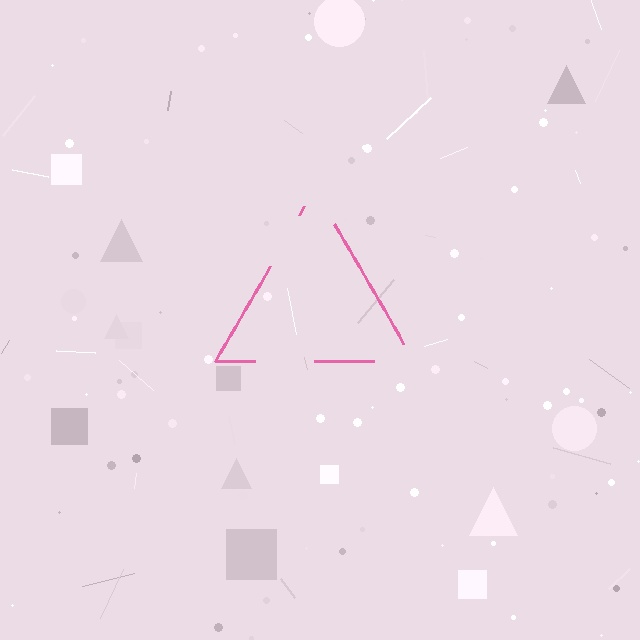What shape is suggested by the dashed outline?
The dashed outline suggests a triangle.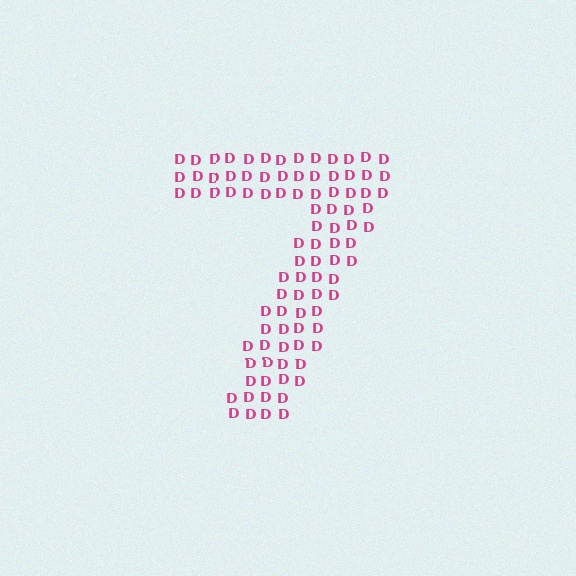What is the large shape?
The large shape is the digit 7.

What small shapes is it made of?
It is made of small letter D's.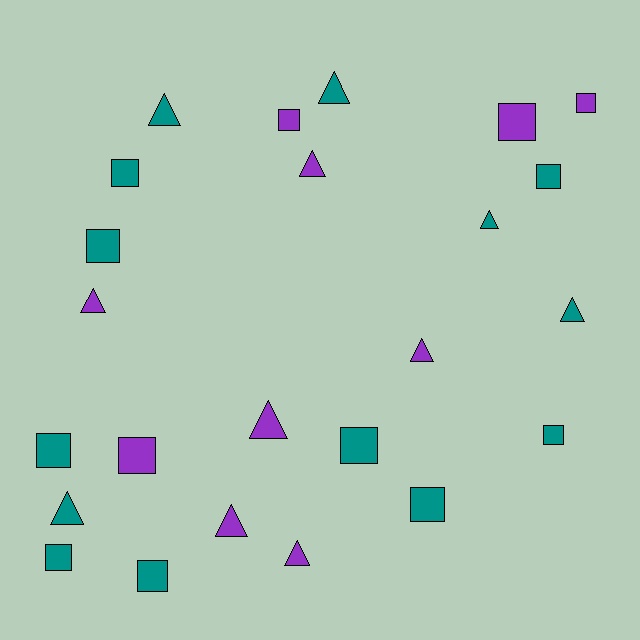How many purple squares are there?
There are 4 purple squares.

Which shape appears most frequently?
Square, with 13 objects.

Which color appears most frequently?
Teal, with 14 objects.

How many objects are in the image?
There are 24 objects.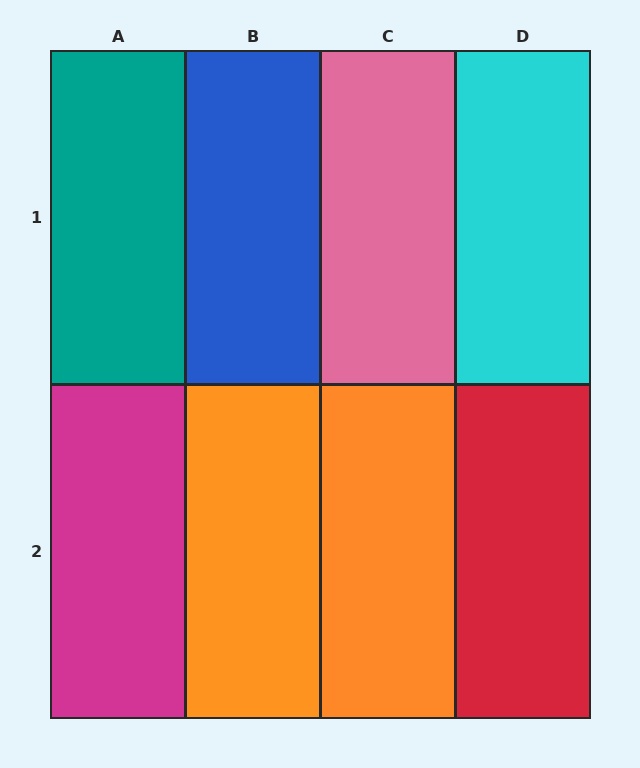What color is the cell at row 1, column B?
Blue.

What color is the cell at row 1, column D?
Cyan.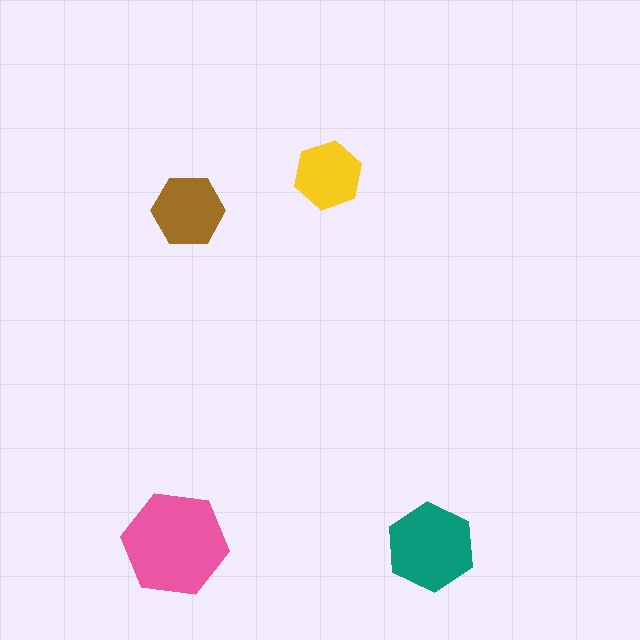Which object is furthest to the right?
The teal hexagon is rightmost.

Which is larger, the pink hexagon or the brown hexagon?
The pink one.